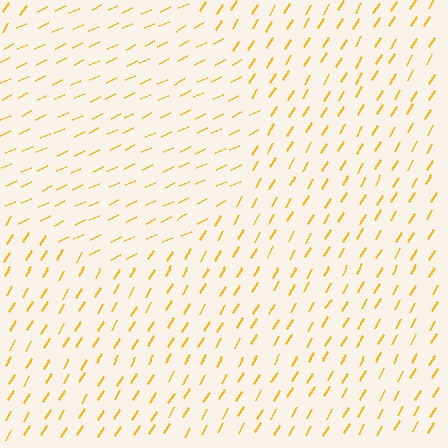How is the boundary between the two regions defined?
The boundary is defined purely by a change in line orientation (approximately 33 degrees difference). All lines are the same color and thickness.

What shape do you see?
I see a circle.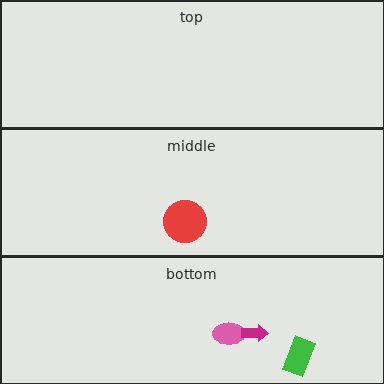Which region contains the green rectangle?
The bottom region.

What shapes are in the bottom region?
The green rectangle, the pink ellipse, the magenta arrow.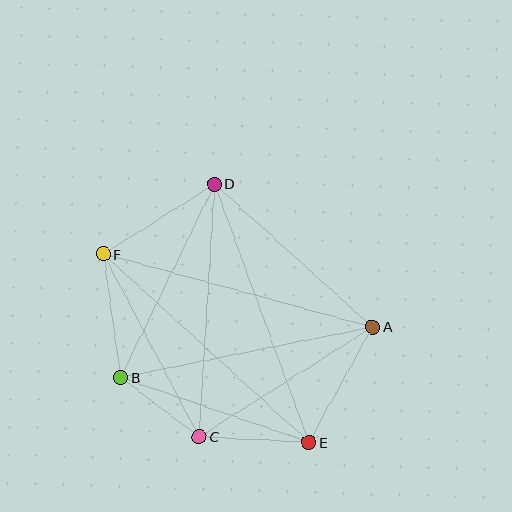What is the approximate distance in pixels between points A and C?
The distance between A and C is approximately 205 pixels.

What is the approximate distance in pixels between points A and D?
The distance between A and D is approximately 213 pixels.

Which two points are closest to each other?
Points B and C are closest to each other.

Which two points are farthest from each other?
Points A and F are farthest from each other.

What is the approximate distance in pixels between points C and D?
The distance between C and D is approximately 253 pixels.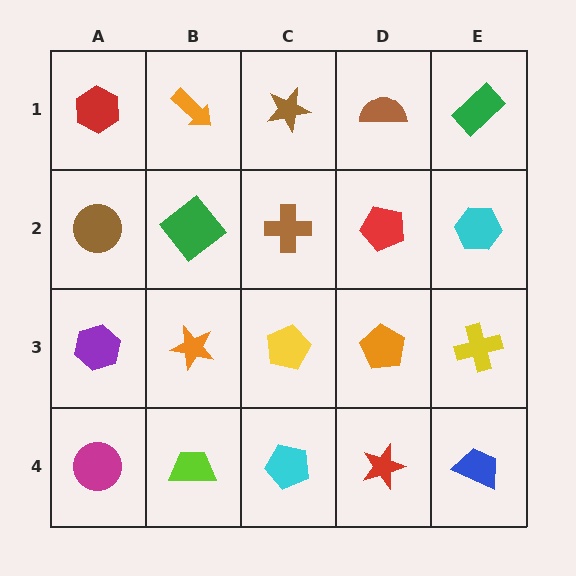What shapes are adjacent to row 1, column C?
A brown cross (row 2, column C), an orange arrow (row 1, column B), a brown semicircle (row 1, column D).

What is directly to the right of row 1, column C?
A brown semicircle.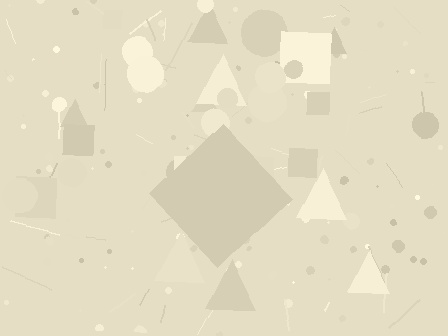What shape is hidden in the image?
A diamond is hidden in the image.